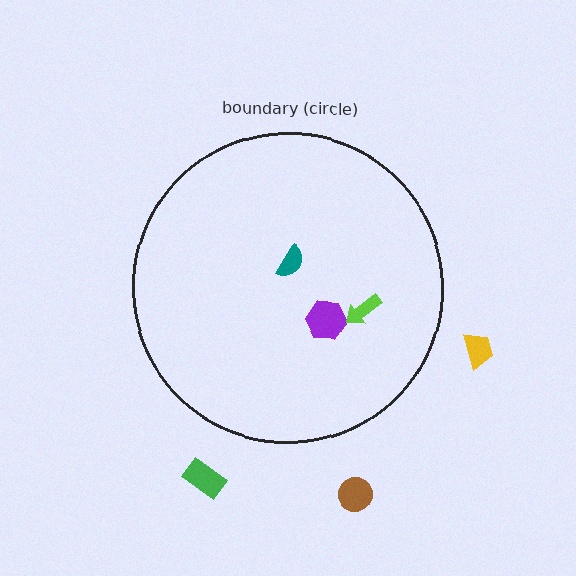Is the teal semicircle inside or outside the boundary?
Inside.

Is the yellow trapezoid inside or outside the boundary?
Outside.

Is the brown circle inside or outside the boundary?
Outside.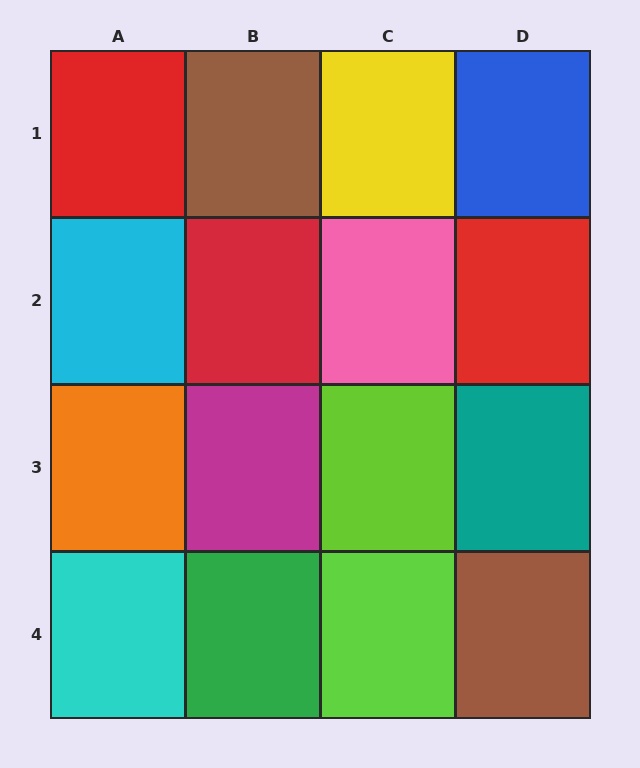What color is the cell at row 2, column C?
Pink.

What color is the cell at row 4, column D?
Brown.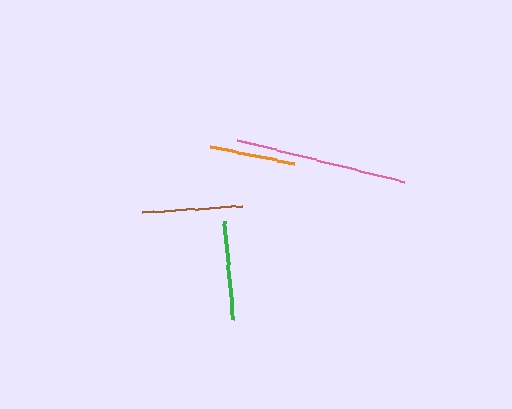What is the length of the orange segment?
The orange segment is approximately 85 pixels long.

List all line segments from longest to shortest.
From longest to shortest: pink, brown, green, orange.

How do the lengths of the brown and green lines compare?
The brown and green lines are approximately the same length.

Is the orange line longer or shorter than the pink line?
The pink line is longer than the orange line.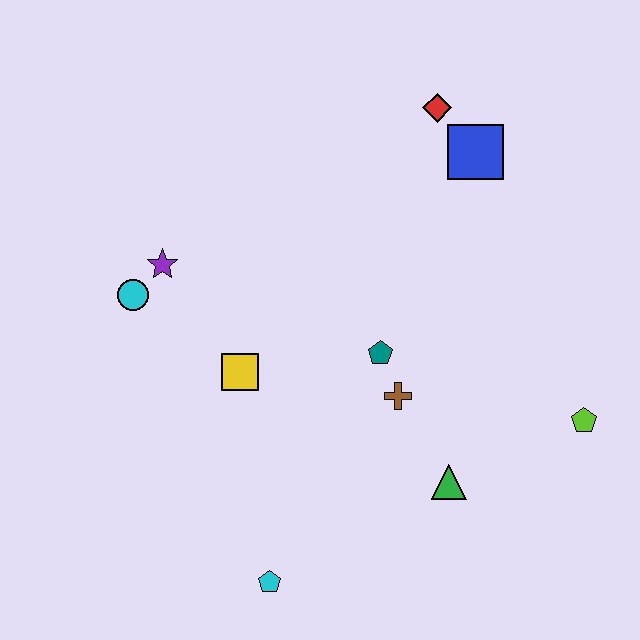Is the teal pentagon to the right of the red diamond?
No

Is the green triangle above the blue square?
No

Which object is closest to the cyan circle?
The purple star is closest to the cyan circle.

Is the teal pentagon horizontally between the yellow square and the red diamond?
Yes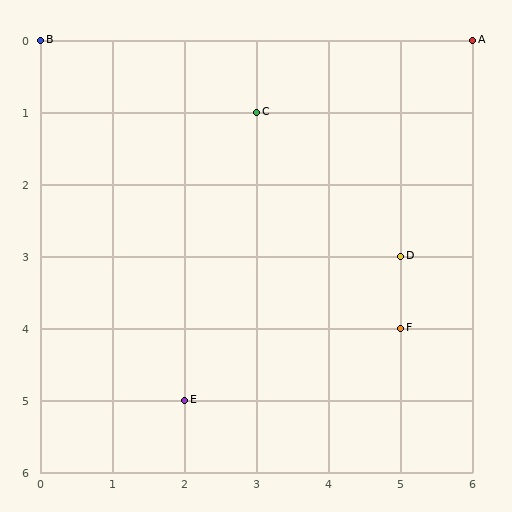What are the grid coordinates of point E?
Point E is at grid coordinates (2, 5).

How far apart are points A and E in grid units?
Points A and E are 4 columns and 5 rows apart (about 6.4 grid units diagonally).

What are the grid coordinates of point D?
Point D is at grid coordinates (5, 3).